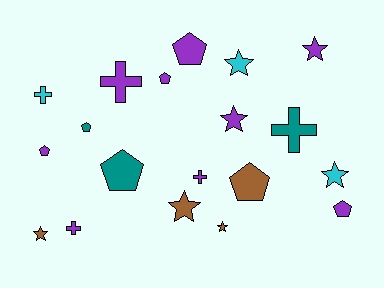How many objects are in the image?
There are 19 objects.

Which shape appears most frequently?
Star, with 7 objects.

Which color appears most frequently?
Purple, with 9 objects.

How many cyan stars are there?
There are 2 cyan stars.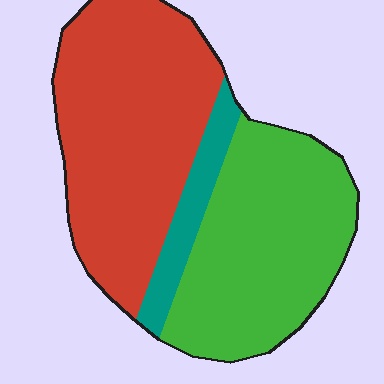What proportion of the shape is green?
Green takes up about two fifths (2/5) of the shape.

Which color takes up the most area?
Red, at roughly 50%.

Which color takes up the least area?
Teal, at roughly 10%.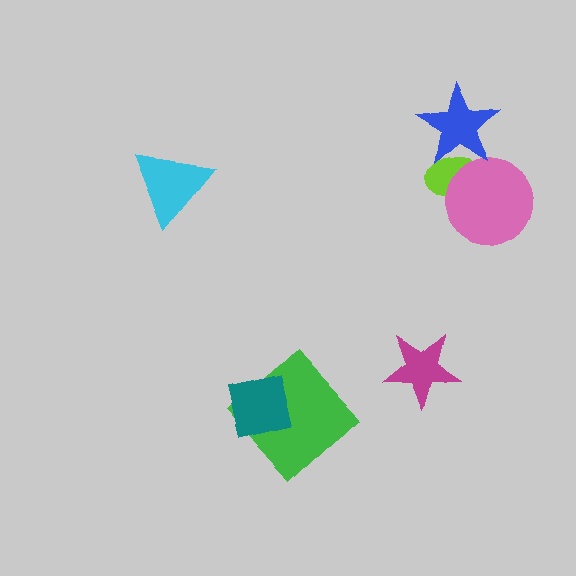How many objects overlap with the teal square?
1 object overlaps with the teal square.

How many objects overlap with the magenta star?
0 objects overlap with the magenta star.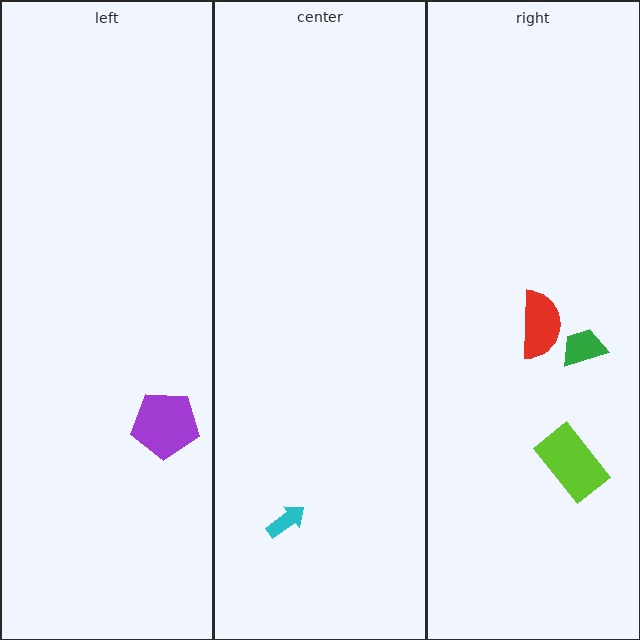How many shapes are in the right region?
3.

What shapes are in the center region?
The cyan arrow.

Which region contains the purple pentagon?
The left region.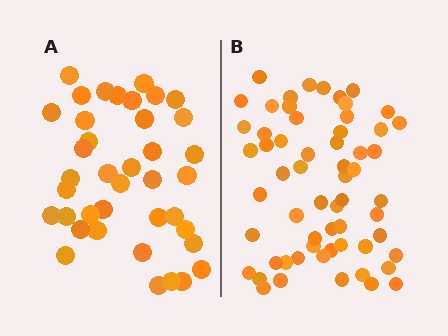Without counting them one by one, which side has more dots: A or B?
Region B (the right region) has more dots.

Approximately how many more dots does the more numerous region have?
Region B has approximately 20 more dots than region A.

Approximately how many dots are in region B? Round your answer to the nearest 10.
About 60 dots.